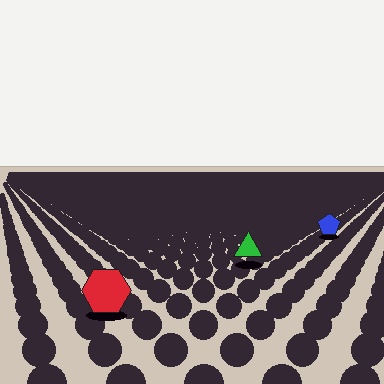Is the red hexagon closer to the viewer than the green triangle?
Yes. The red hexagon is closer — you can tell from the texture gradient: the ground texture is coarser near it.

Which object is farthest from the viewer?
The blue pentagon is farthest from the viewer. It appears smaller and the ground texture around it is denser.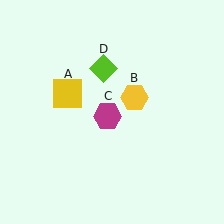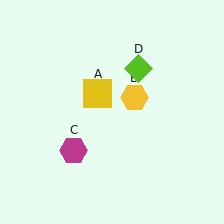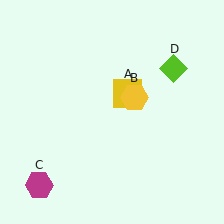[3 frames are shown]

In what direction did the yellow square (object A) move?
The yellow square (object A) moved right.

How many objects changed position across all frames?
3 objects changed position: yellow square (object A), magenta hexagon (object C), lime diamond (object D).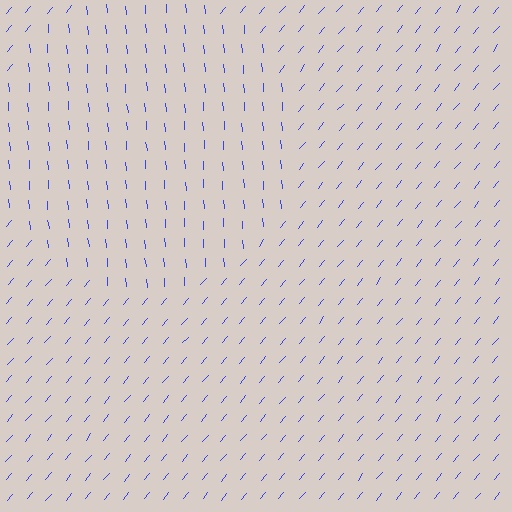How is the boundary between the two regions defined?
The boundary is defined purely by a change in line orientation (approximately 45 degrees difference). All lines are the same color and thickness.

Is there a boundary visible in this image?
Yes, there is a texture boundary formed by a change in line orientation.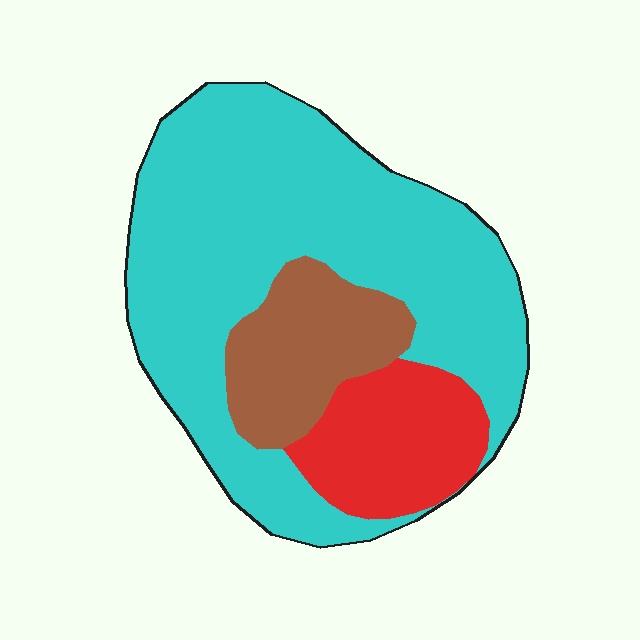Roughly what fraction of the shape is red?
Red covers roughly 15% of the shape.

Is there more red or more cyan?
Cyan.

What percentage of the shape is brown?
Brown takes up about one sixth (1/6) of the shape.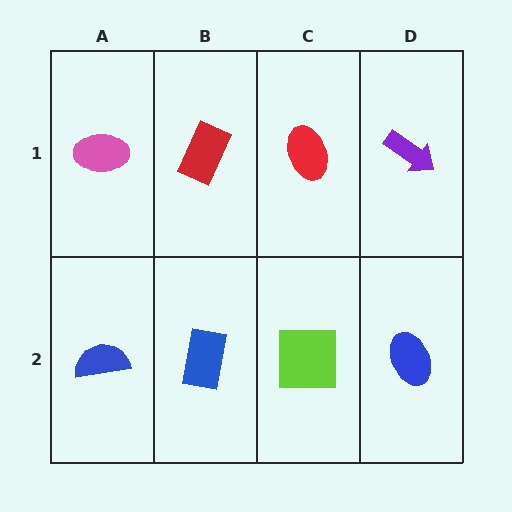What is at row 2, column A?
A blue semicircle.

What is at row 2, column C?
A lime square.